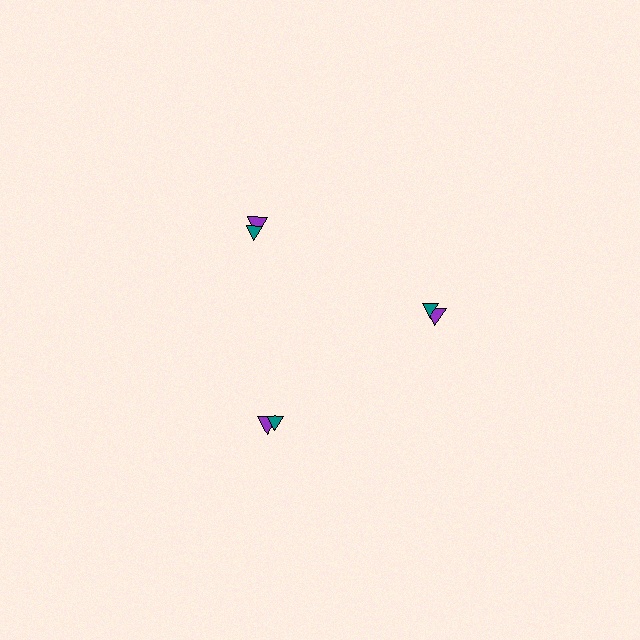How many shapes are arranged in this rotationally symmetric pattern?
There are 6 shapes, arranged in 3 groups of 2.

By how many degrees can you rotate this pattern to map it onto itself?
The pattern maps onto itself every 120 degrees of rotation.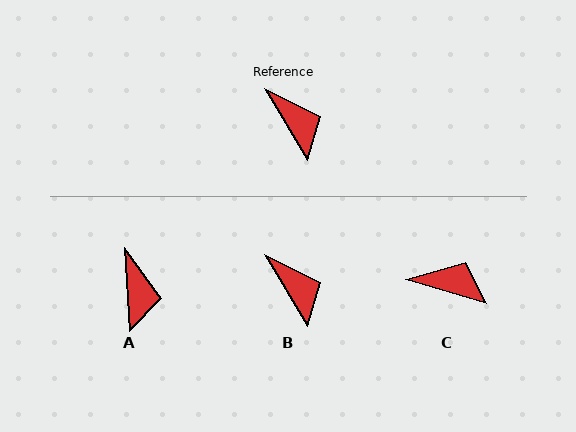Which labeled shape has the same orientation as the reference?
B.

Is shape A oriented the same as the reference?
No, it is off by about 27 degrees.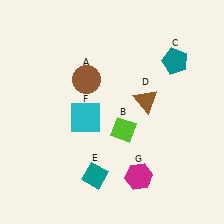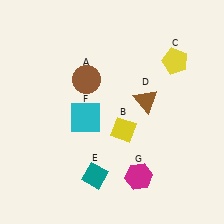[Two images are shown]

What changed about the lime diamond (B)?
In Image 1, B is lime. In Image 2, it changed to yellow.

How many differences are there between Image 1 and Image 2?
There are 2 differences between the two images.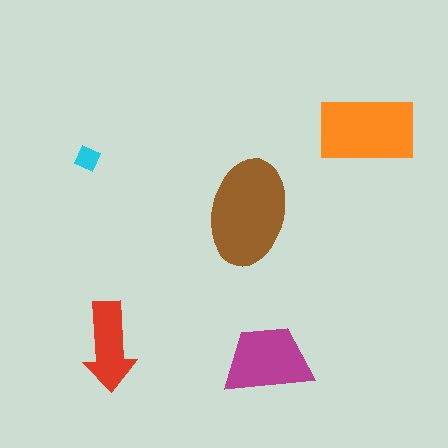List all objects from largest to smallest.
The brown ellipse, the orange rectangle, the magenta trapezoid, the red arrow, the cyan diamond.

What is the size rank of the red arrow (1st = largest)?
4th.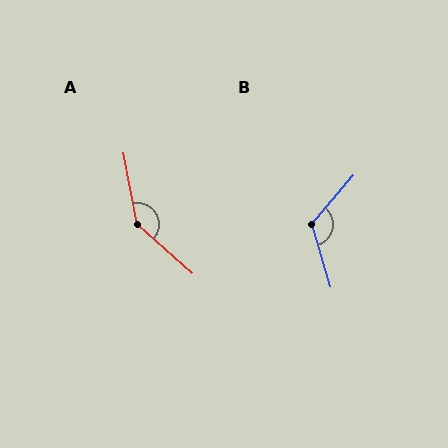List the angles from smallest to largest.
B (123°), A (142°).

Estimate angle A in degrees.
Approximately 142 degrees.